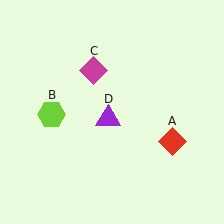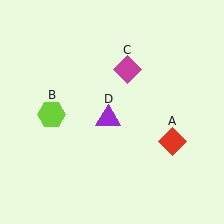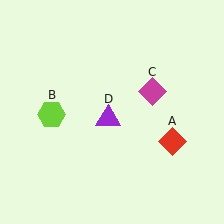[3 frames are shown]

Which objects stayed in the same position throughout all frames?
Red diamond (object A) and lime hexagon (object B) and purple triangle (object D) remained stationary.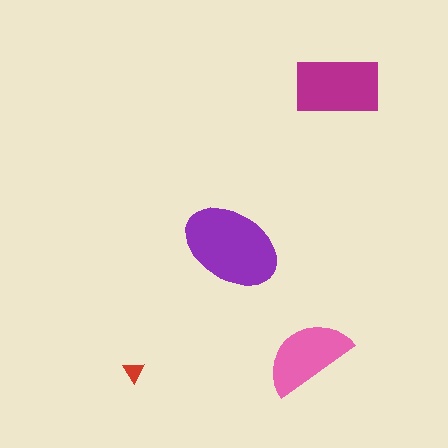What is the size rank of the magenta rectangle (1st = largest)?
2nd.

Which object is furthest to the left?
The red triangle is leftmost.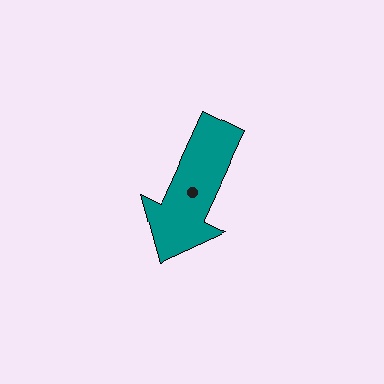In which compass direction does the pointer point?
Southwest.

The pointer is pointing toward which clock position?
Roughly 7 o'clock.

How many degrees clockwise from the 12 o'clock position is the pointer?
Approximately 205 degrees.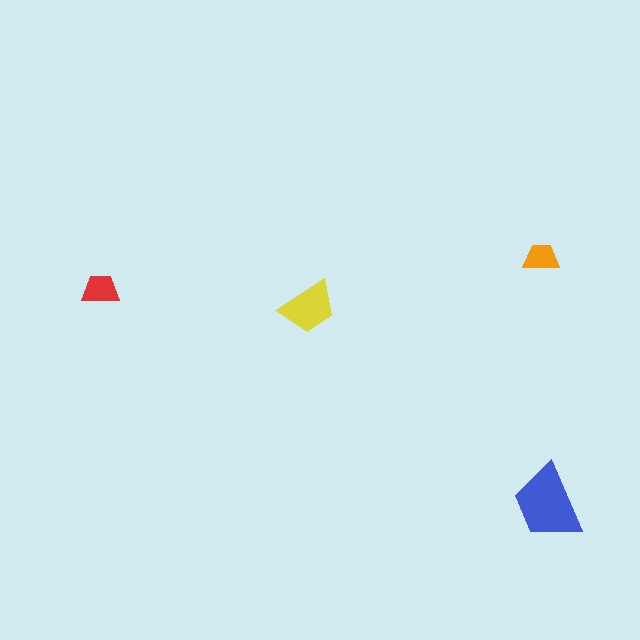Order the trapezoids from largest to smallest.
the blue one, the yellow one, the red one, the orange one.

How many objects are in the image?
There are 4 objects in the image.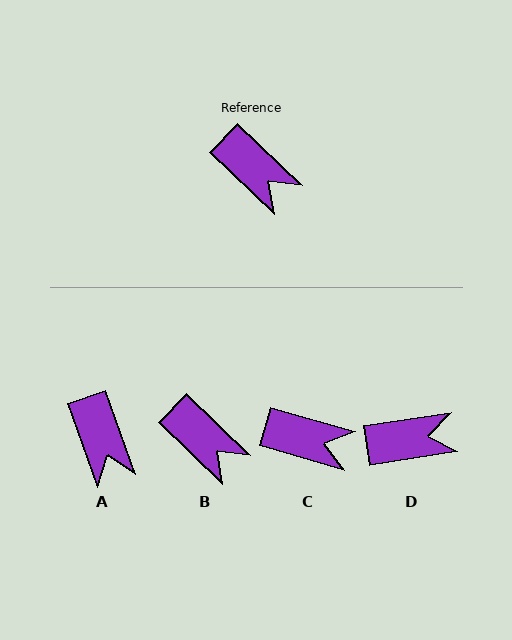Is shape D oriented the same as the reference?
No, it is off by about 53 degrees.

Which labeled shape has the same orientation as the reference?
B.